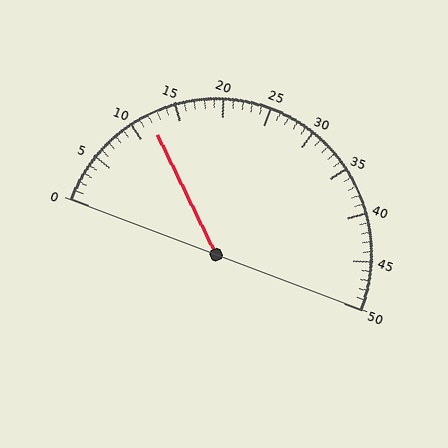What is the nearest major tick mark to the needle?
The nearest major tick mark is 10.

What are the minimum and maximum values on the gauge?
The gauge ranges from 0 to 50.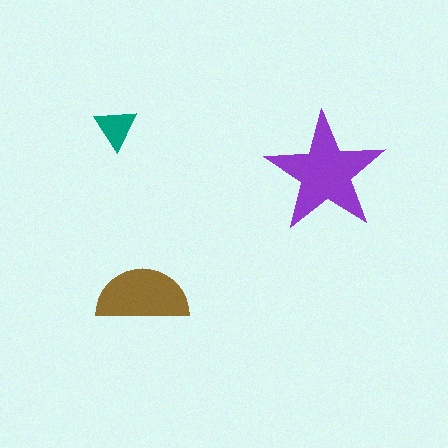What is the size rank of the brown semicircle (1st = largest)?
2nd.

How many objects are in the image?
There are 3 objects in the image.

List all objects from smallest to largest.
The teal triangle, the brown semicircle, the purple star.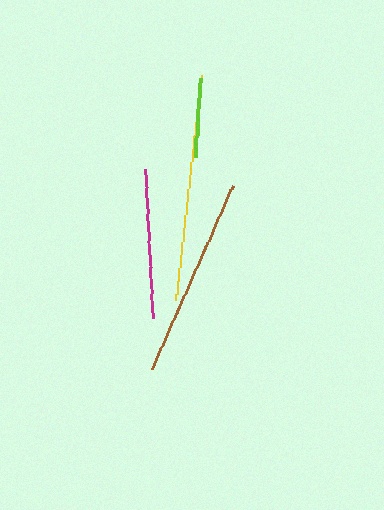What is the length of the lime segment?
The lime segment is approximately 80 pixels long.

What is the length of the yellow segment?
The yellow segment is approximately 226 pixels long.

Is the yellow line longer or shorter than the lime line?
The yellow line is longer than the lime line.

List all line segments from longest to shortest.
From longest to shortest: yellow, brown, magenta, lime.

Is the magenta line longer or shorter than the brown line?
The brown line is longer than the magenta line.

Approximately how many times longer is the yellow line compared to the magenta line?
The yellow line is approximately 1.5 times the length of the magenta line.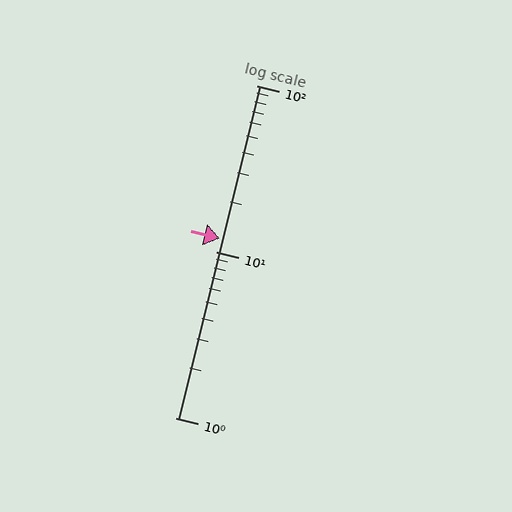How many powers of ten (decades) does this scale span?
The scale spans 2 decades, from 1 to 100.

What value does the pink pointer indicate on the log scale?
The pointer indicates approximately 12.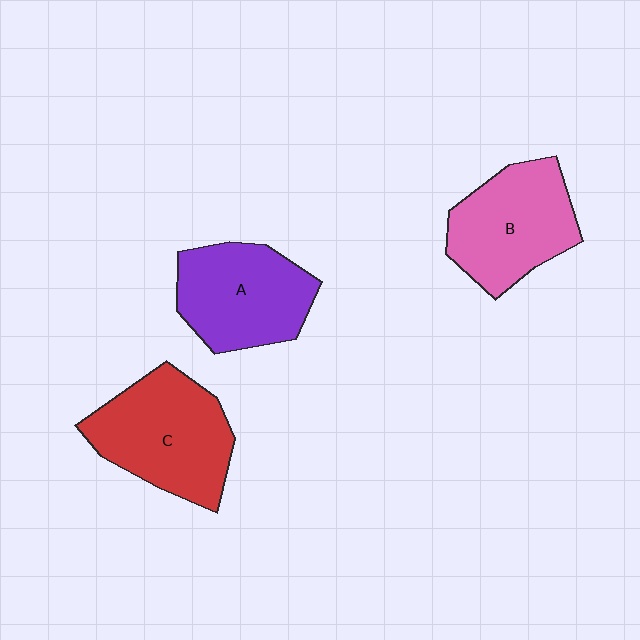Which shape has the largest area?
Shape C (red).